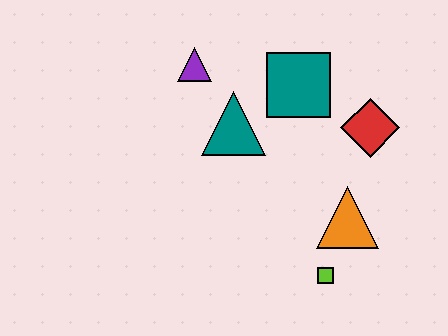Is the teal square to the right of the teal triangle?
Yes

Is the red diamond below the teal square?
Yes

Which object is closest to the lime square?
The orange triangle is closest to the lime square.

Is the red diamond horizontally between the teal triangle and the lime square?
No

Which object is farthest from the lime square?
The purple triangle is farthest from the lime square.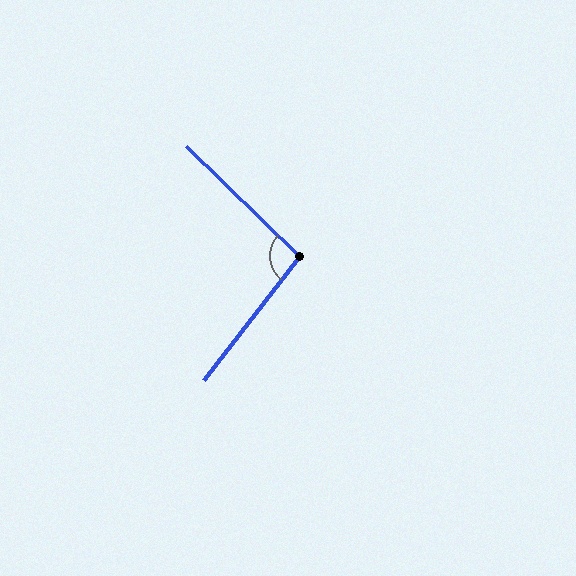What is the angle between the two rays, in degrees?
Approximately 96 degrees.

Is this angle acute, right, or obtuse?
It is obtuse.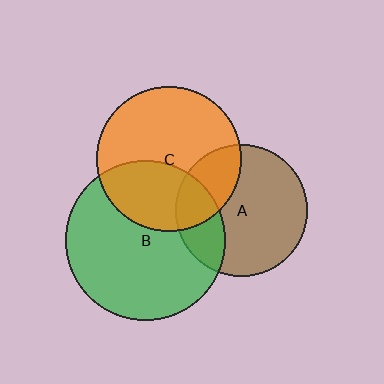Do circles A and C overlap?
Yes.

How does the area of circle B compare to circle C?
Approximately 1.2 times.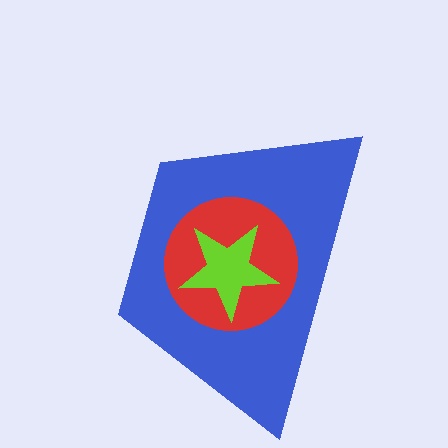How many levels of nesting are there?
3.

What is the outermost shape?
The blue trapezoid.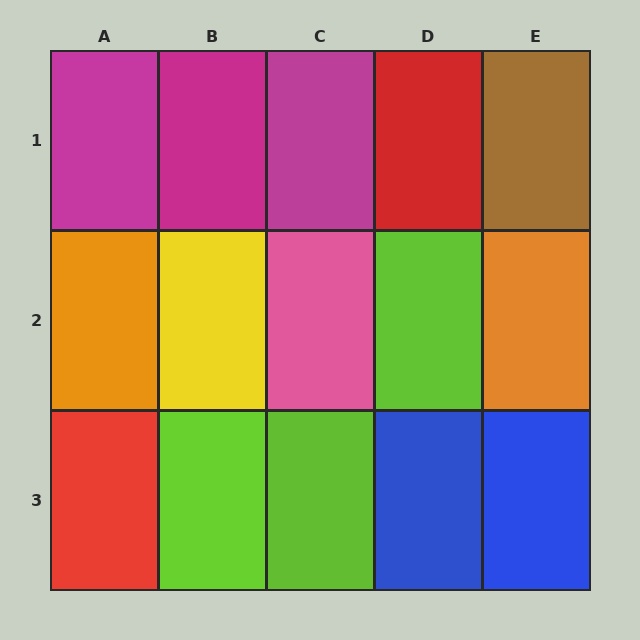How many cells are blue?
2 cells are blue.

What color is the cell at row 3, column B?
Lime.